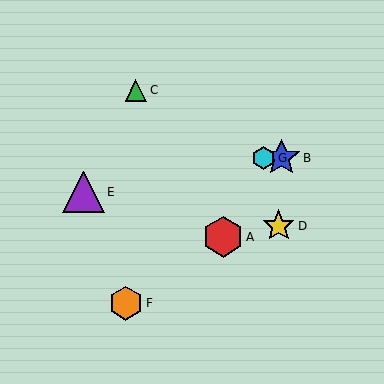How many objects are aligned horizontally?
2 objects (B, G) are aligned horizontally.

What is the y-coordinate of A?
Object A is at y≈237.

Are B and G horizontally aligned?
Yes, both are at y≈158.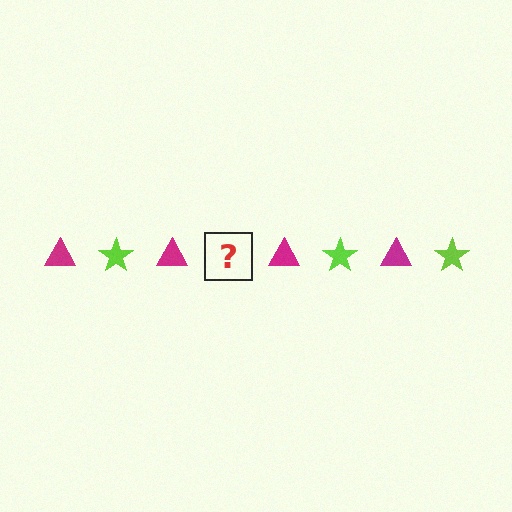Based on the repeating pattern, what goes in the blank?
The blank should be a lime star.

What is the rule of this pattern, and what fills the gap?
The rule is that the pattern alternates between magenta triangle and lime star. The gap should be filled with a lime star.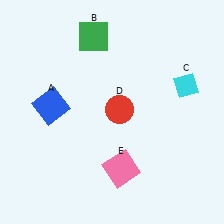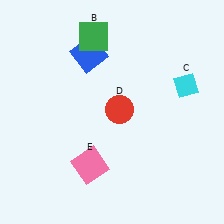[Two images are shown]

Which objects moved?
The objects that moved are: the blue square (A), the pink square (E).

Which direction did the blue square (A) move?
The blue square (A) moved up.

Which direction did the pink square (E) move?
The pink square (E) moved left.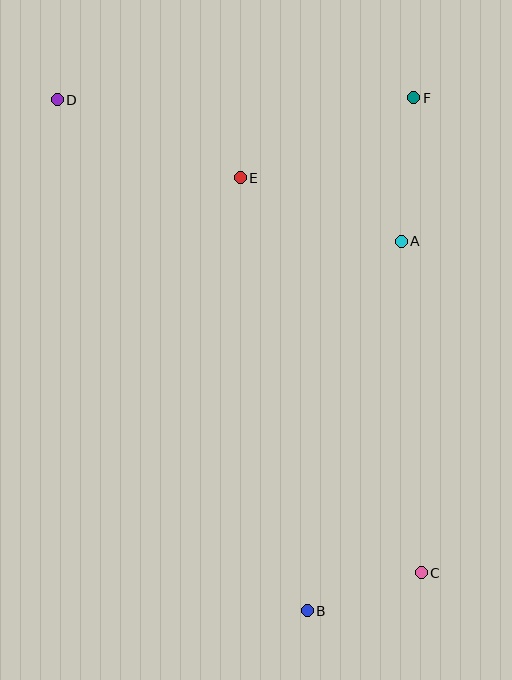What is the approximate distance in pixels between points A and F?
The distance between A and F is approximately 144 pixels.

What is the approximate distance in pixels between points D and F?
The distance between D and F is approximately 357 pixels.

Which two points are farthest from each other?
Points C and D are farthest from each other.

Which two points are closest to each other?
Points B and C are closest to each other.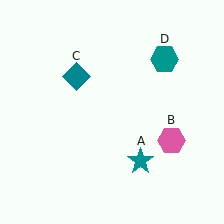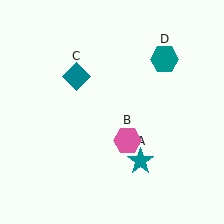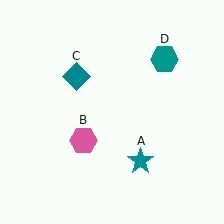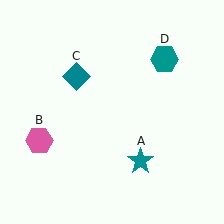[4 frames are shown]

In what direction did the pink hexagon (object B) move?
The pink hexagon (object B) moved left.